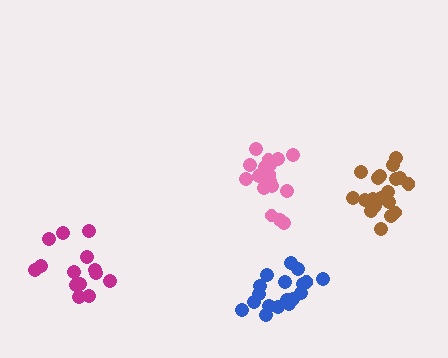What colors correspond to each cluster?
The clusters are colored: pink, magenta, blue, brown.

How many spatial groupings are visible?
There are 4 spatial groupings.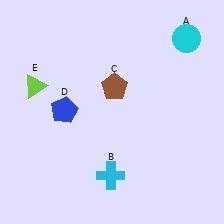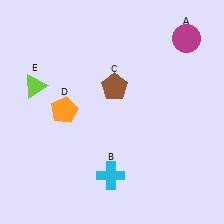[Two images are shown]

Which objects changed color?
A changed from cyan to magenta. D changed from blue to orange.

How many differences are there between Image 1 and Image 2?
There are 2 differences between the two images.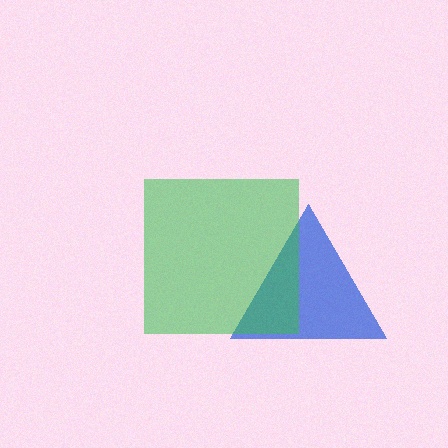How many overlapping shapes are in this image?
There are 2 overlapping shapes in the image.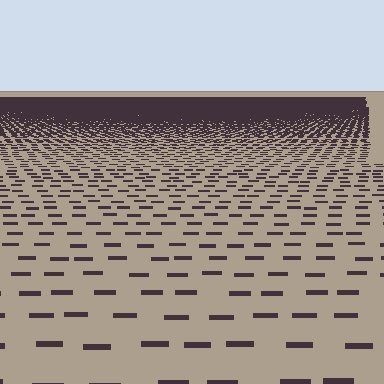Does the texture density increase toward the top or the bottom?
Density increases toward the top.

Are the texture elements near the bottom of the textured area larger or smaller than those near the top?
Larger. Near the bottom, elements are closer to the viewer and appear at a bigger on-screen size.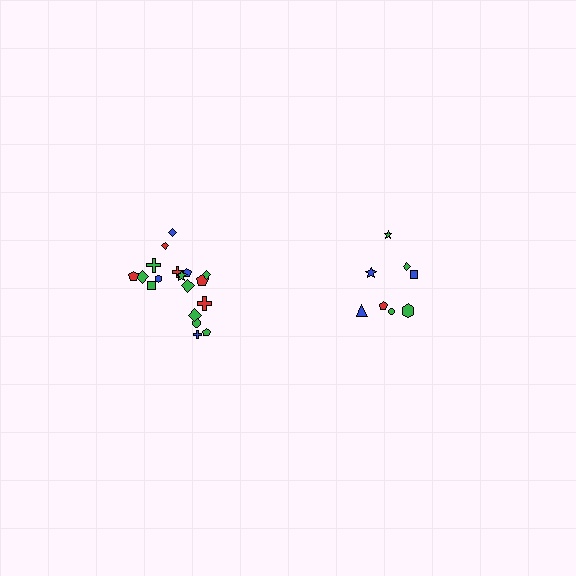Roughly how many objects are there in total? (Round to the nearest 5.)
Roughly 25 objects in total.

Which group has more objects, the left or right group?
The left group.